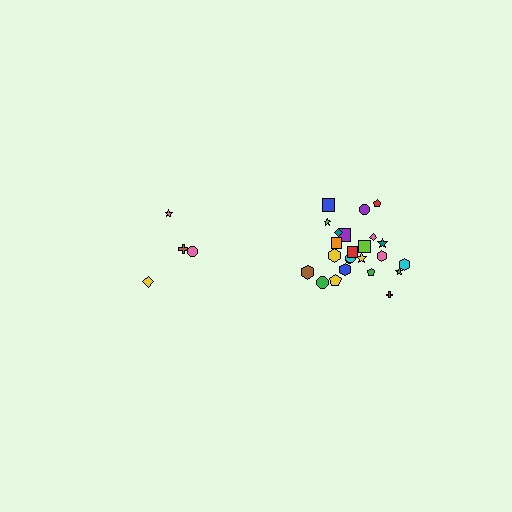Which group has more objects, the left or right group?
The right group.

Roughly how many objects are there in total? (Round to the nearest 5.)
Roughly 30 objects in total.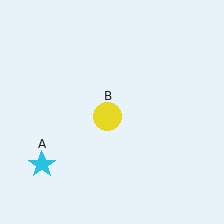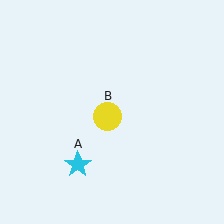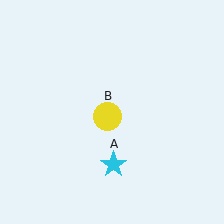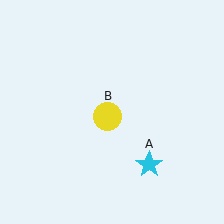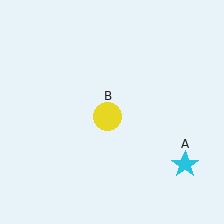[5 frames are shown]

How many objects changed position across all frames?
1 object changed position: cyan star (object A).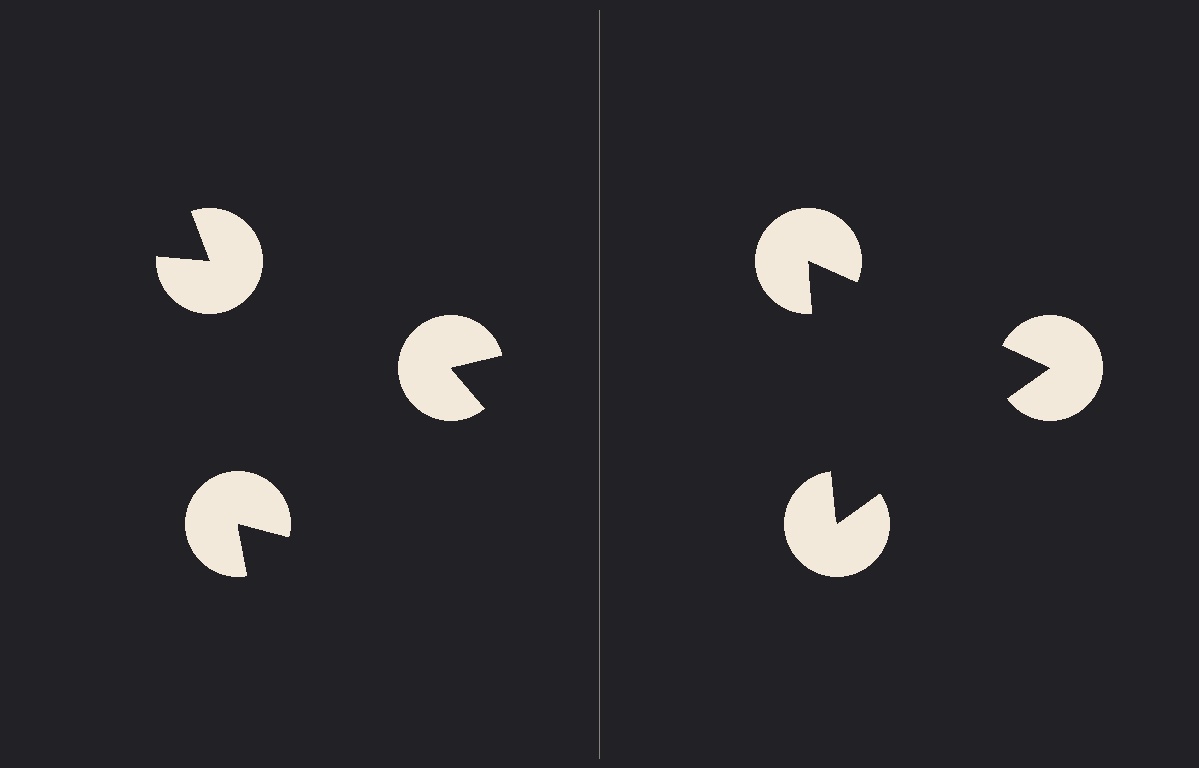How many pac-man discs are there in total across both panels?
6 — 3 on each side.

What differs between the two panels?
The pac-man discs are positioned identically on both sides; only the wedge orientations differ. On the right they align to a triangle; on the left they are misaligned.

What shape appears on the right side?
An illusory triangle.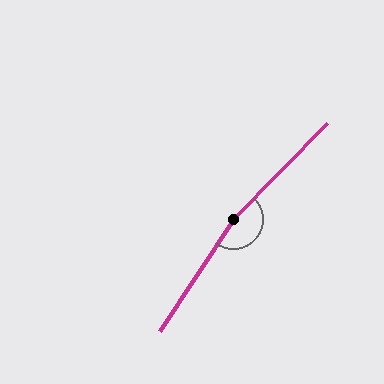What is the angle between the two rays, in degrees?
Approximately 169 degrees.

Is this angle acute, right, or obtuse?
It is obtuse.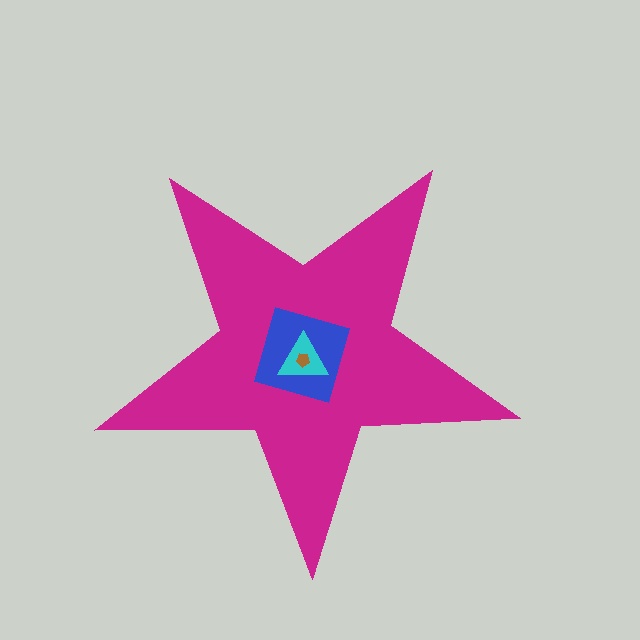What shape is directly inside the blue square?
The cyan triangle.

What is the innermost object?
The brown pentagon.